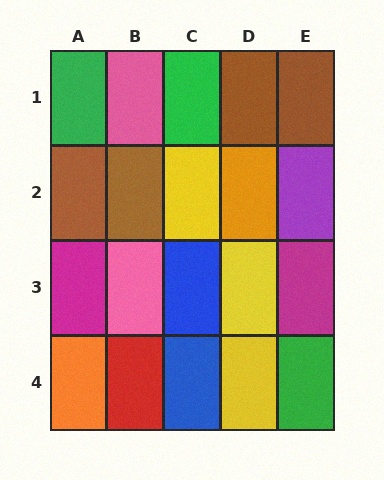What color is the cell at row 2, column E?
Purple.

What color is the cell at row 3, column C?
Blue.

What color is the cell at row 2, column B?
Brown.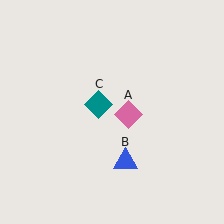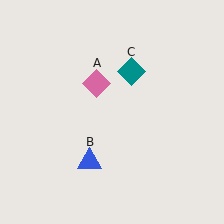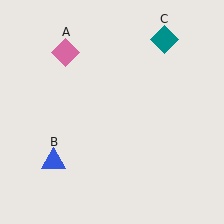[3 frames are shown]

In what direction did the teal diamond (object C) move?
The teal diamond (object C) moved up and to the right.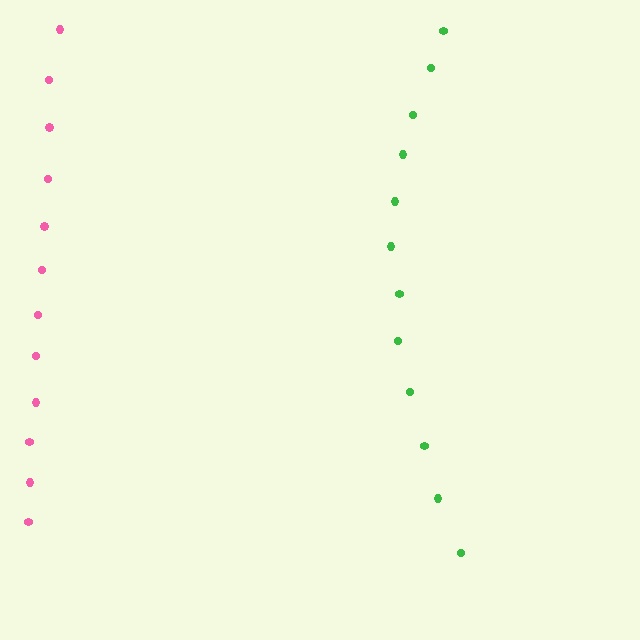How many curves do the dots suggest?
There are 2 distinct paths.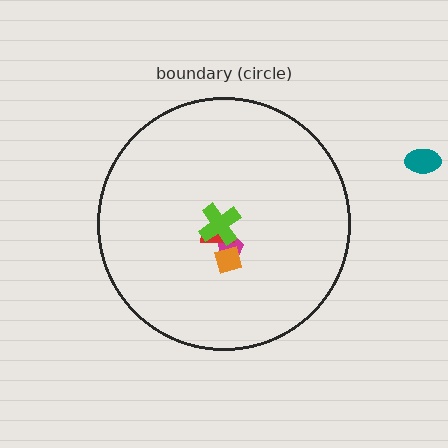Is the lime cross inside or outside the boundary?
Inside.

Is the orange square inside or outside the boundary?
Inside.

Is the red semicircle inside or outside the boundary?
Inside.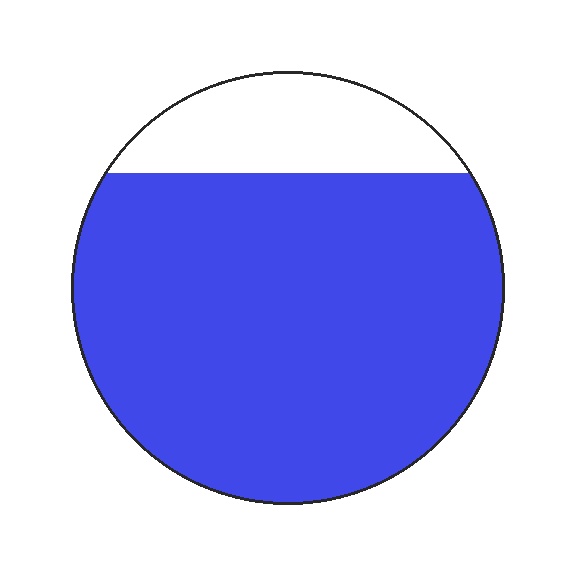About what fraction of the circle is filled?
About five sixths (5/6).